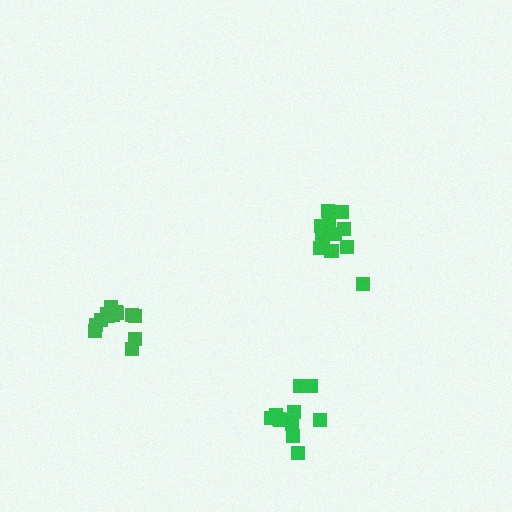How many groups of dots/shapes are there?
There are 3 groups.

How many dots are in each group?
Group 1: 12 dots, Group 2: 13 dots, Group 3: 11 dots (36 total).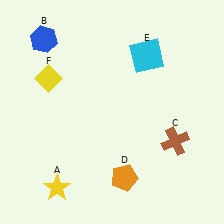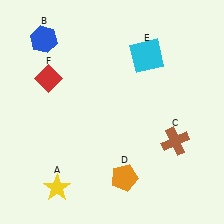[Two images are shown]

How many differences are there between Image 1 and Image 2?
There is 1 difference between the two images.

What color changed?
The diamond (F) changed from yellow in Image 1 to red in Image 2.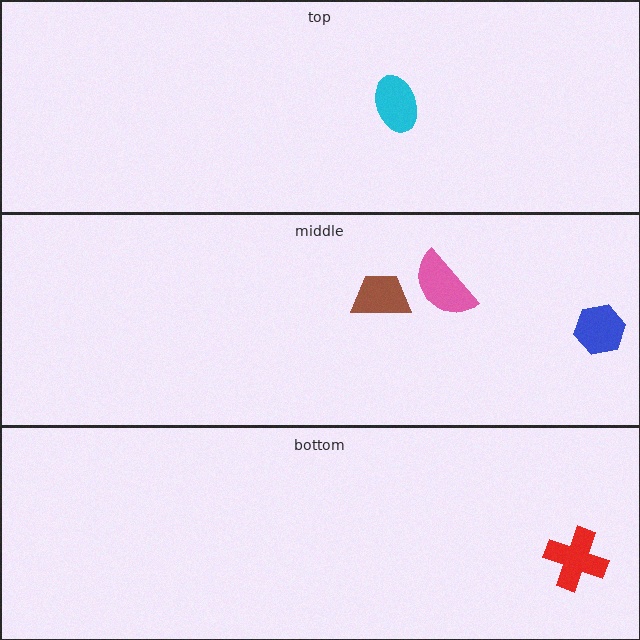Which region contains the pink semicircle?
The middle region.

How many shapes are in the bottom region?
1.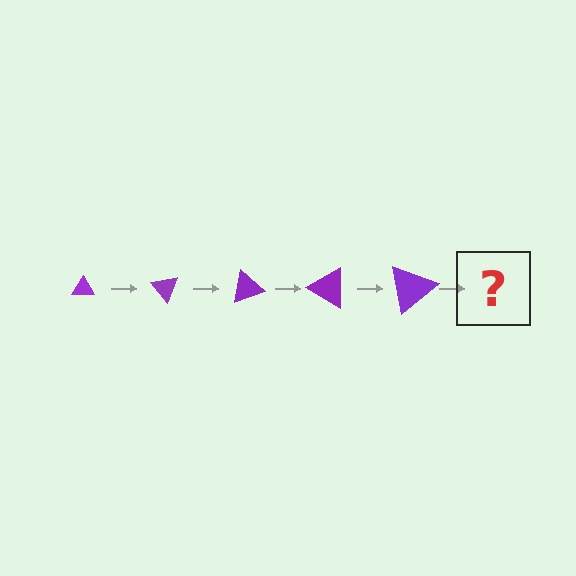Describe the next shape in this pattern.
It should be a triangle, larger than the previous one and rotated 250 degrees from the start.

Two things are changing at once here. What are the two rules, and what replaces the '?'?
The two rules are that the triangle grows larger each step and it rotates 50 degrees each step. The '?' should be a triangle, larger than the previous one and rotated 250 degrees from the start.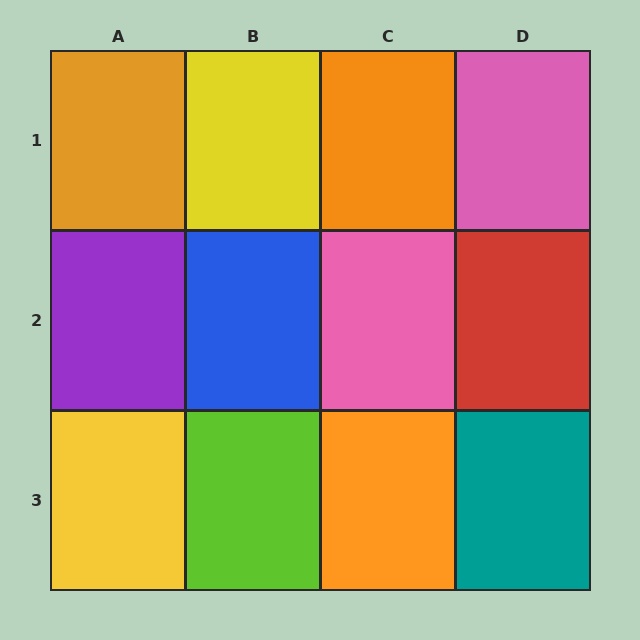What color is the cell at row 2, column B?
Blue.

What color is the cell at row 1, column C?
Orange.